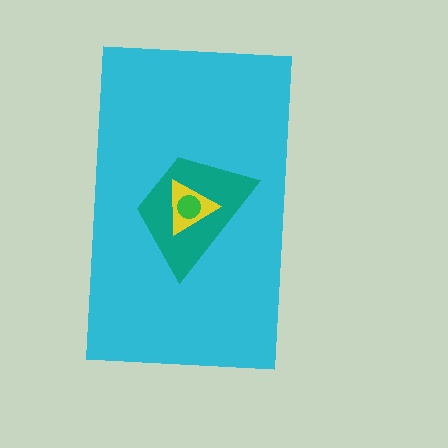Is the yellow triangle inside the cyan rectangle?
Yes.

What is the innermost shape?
The green circle.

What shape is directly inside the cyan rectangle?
The teal trapezoid.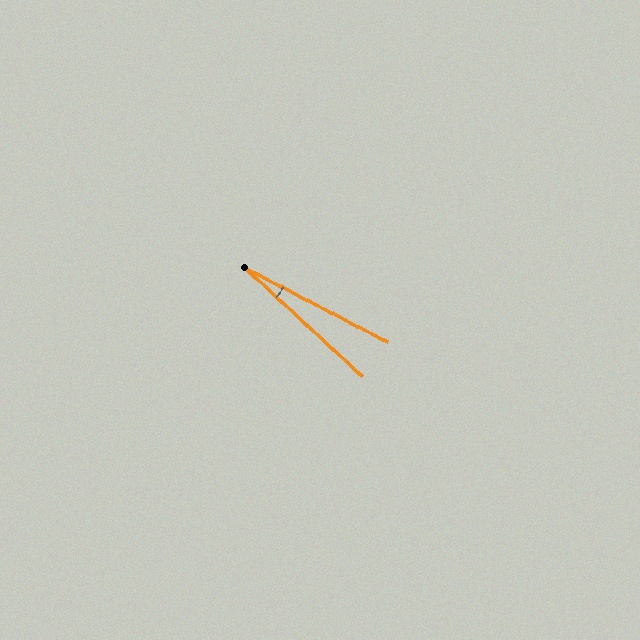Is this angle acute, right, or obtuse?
It is acute.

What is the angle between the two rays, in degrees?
Approximately 15 degrees.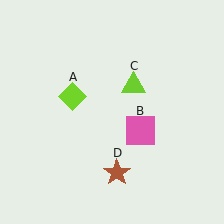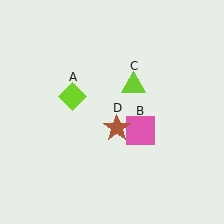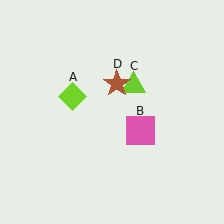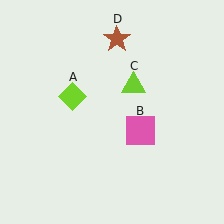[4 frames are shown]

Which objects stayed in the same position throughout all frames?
Lime diamond (object A) and pink square (object B) and lime triangle (object C) remained stationary.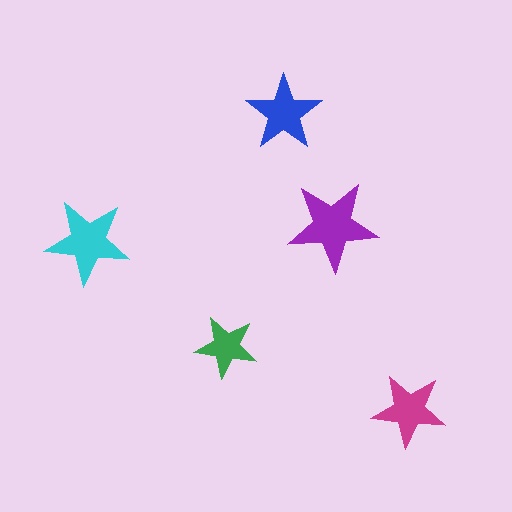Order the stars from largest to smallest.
the purple one, the cyan one, the blue one, the magenta one, the green one.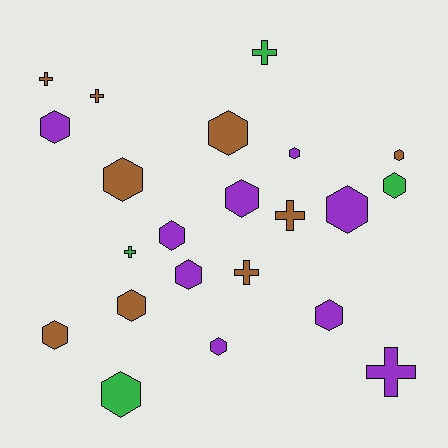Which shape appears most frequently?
Hexagon, with 15 objects.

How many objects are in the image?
There are 22 objects.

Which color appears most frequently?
Purple, with 9 objects.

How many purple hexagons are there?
There are 8 purple hexagons.